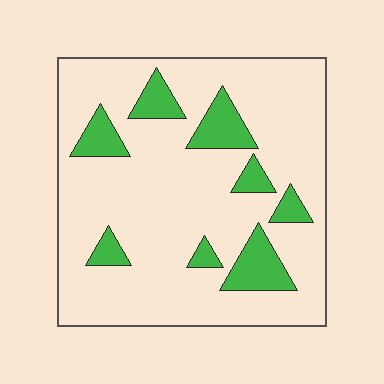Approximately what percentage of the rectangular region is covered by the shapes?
Approximately 15%.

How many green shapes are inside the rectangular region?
8.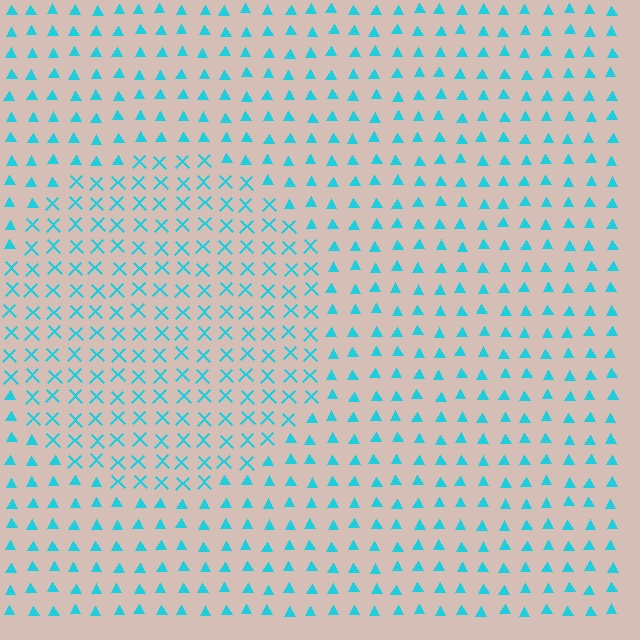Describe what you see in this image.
The image is filled with small cyan elements arranged in a uniform grid. A circle-shaped region contains X marks, while the surrounding area contains triangles. The boundary is defined purely by the change in element shape.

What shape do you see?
I see a circle.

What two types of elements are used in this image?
The image uses X marks inside the circle region and triangles outside it.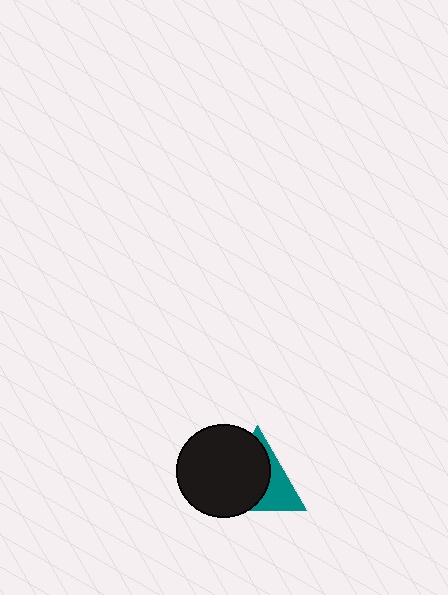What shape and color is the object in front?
The object in front is a black circle.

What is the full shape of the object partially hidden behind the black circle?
The partially hidden object is a teal triangle.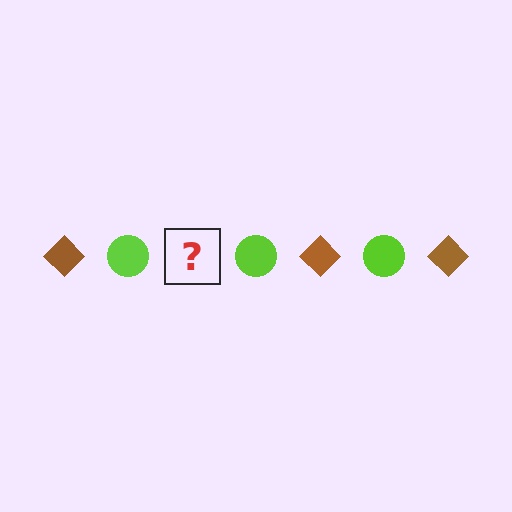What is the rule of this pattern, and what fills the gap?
The rule is that the pattern alternates between brown diamond and lime circle. The gap should be filled with a brown diamond.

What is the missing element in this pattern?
The missing element is a brown diamond.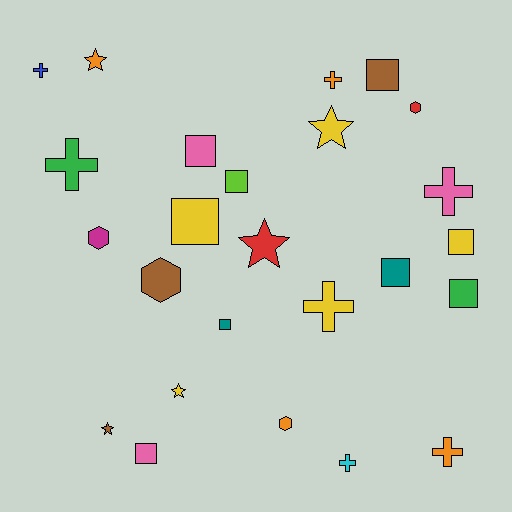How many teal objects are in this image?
There are 2 teal objects.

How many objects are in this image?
There are 25 objects.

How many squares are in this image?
There are 9 squares.